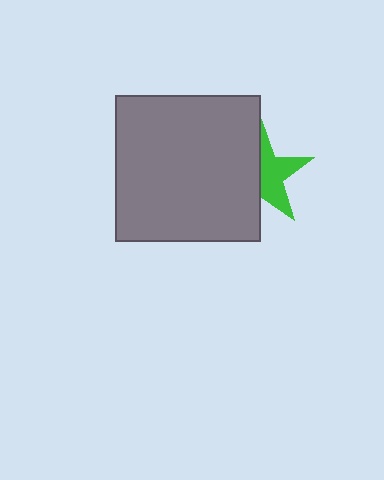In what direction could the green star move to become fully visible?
The green star could move right. That would shift it out from behind the gray square entirely.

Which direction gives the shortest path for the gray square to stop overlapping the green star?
Moving left gives the shortest separation.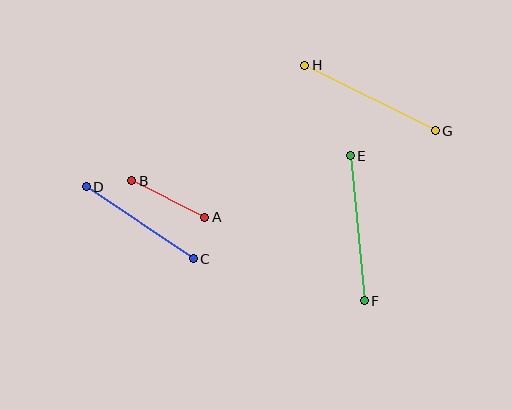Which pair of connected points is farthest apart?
Points G and H are farthest apart.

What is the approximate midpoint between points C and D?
The midpoint is at approximately (140, 223) pixels.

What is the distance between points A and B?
The distance is approximately 82 pixels.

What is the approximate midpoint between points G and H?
The midpoint is at approximately (370, 98) pixels.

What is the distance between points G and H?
The distance is approximately 146 pixels.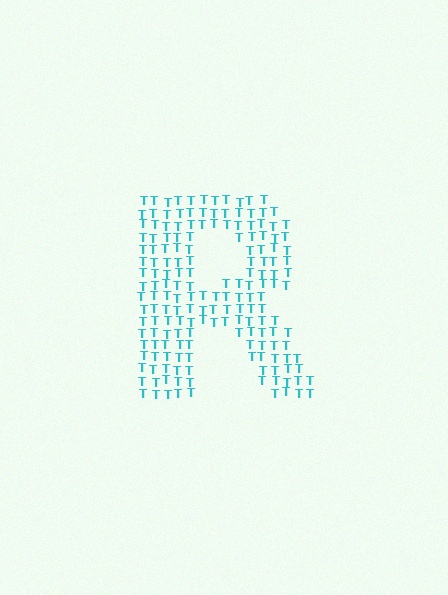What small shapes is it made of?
It is made of small letter T's.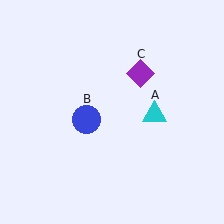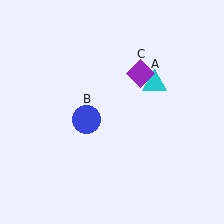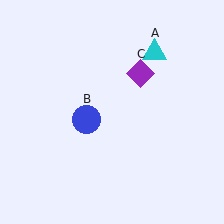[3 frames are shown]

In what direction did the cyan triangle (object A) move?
The cyan triangle (object A) moved up.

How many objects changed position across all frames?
1 object changed position: cyan triangle (object A).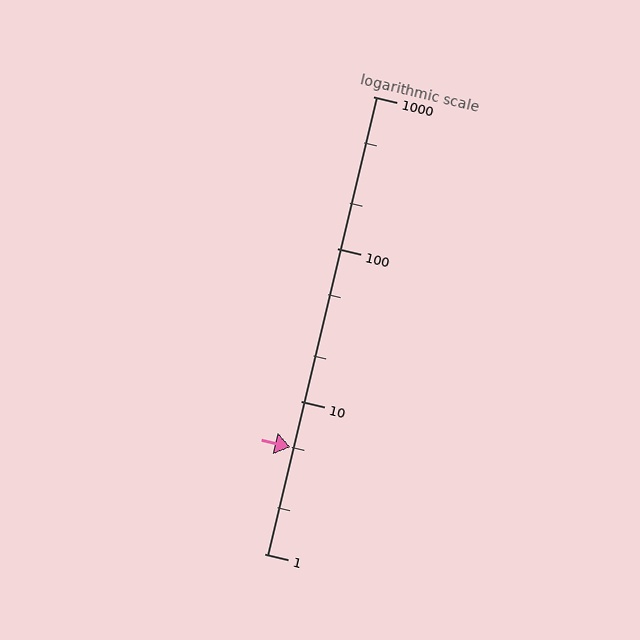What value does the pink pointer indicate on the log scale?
The pointer indicates approximately 5.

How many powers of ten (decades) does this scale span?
The scale spans 3 decades, from 1 to 1000.